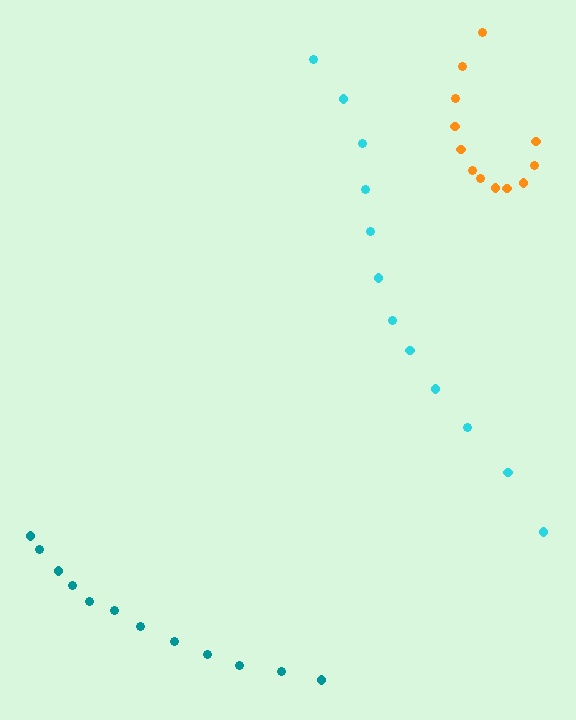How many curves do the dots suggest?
There are 3 distinct paths.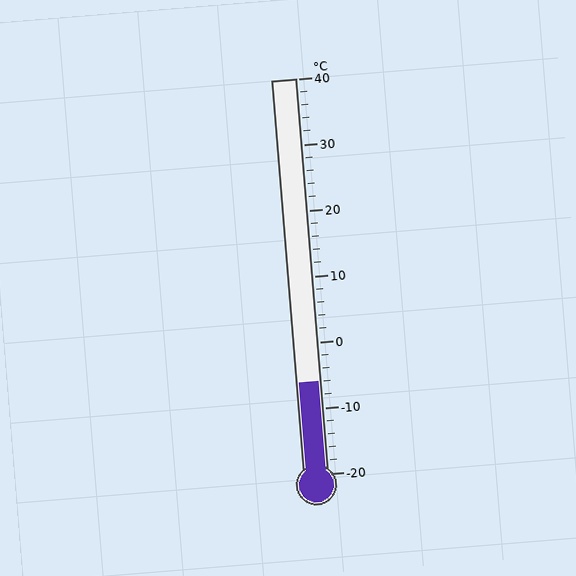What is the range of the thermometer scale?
The thermometer scale ranges from -20°C to 40°C.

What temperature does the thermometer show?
The thermometer shows approximately -6°C.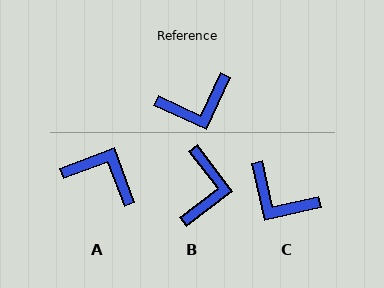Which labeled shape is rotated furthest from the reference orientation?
A, about 135 degrees away.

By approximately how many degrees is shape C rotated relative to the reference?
Approximately 53 degrees clockwise.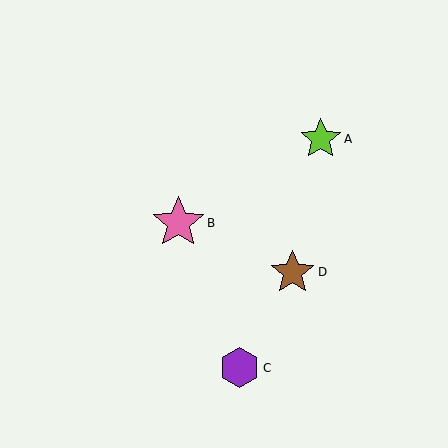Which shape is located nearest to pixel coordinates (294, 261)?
The brown star (labeled D) at (293, 272) is nearest to that location.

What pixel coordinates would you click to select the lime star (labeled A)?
Click at (321, 139) to select the lime star A.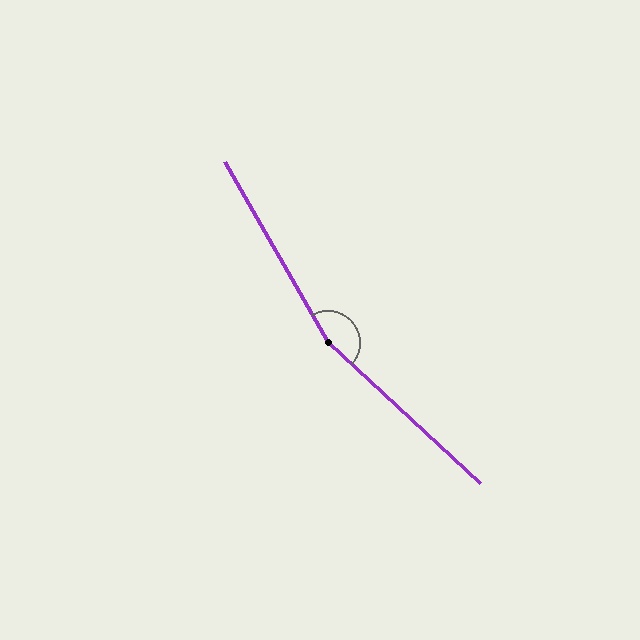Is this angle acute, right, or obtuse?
It is obtuse.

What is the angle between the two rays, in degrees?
Approximately 163 degrees.